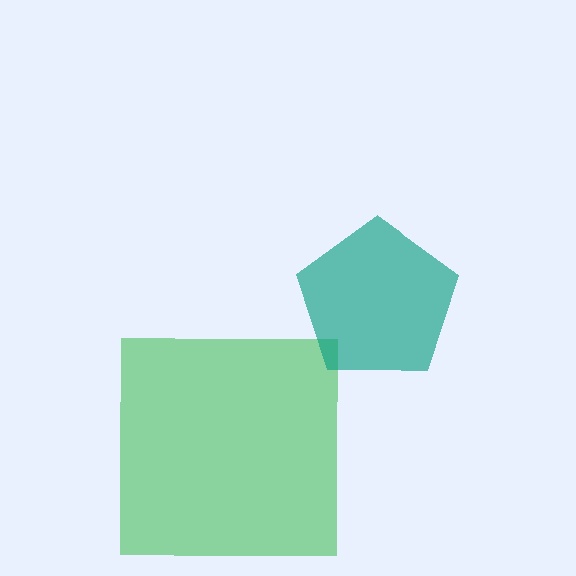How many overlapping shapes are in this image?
There are 2 overlapping shapes in the image.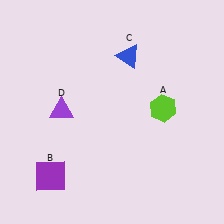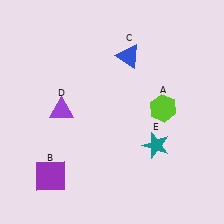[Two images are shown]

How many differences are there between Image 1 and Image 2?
There is 1 difference between the two images.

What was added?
A teal star (E) was added in Image 2.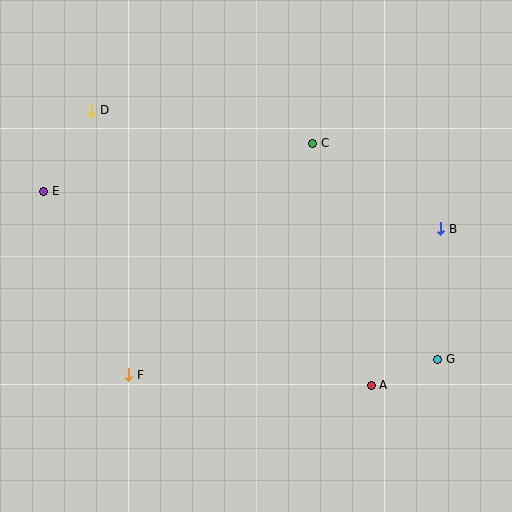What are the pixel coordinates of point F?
Point F is at (129, 375).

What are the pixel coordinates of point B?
Point B is at (441, 229).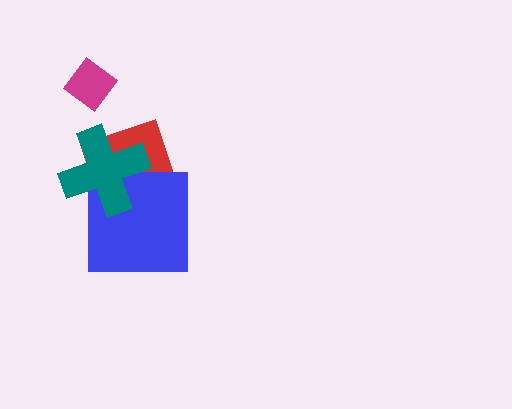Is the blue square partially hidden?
Yes, it is partially covered by another shape.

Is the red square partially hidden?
Yes, it is partially covered by another shape.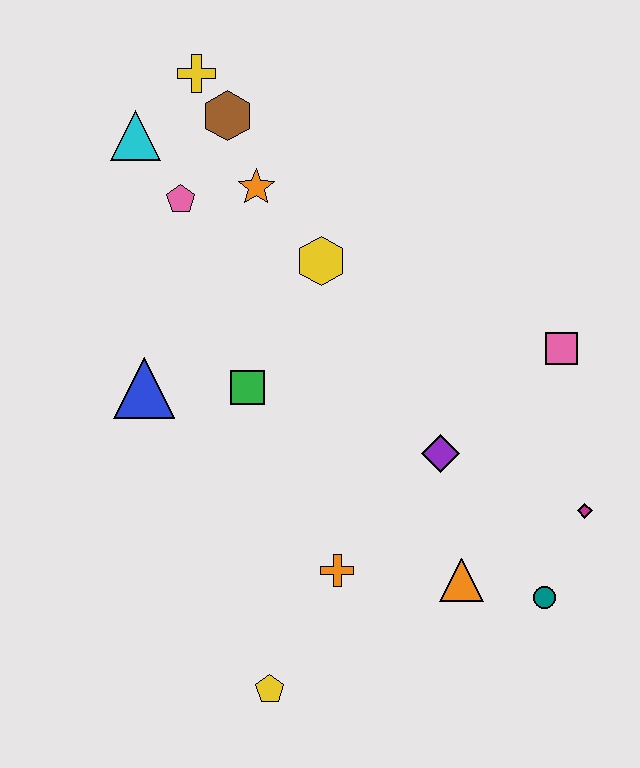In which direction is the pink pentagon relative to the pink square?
The pink pentagon is to the left of the pink square.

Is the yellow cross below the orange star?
No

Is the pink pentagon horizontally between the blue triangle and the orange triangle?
Yes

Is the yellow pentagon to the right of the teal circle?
No